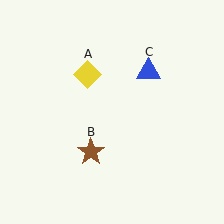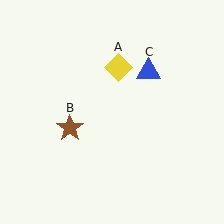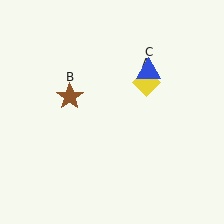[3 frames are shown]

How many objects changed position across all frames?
2 objects changed position: yellow diamond (object A), brown star (object B).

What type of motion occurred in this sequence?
The yellow diamond (object A), brown star (object B) rotated clockwise around the center of the scene.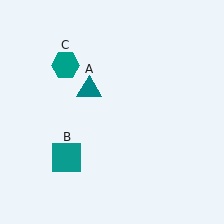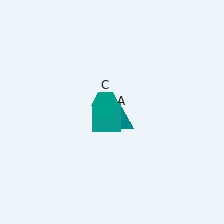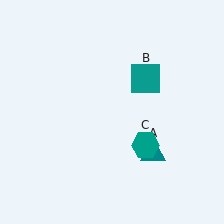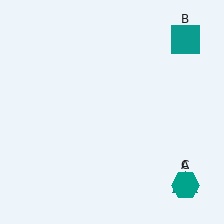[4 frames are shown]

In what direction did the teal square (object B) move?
The teal square (object B) moved up and to the right.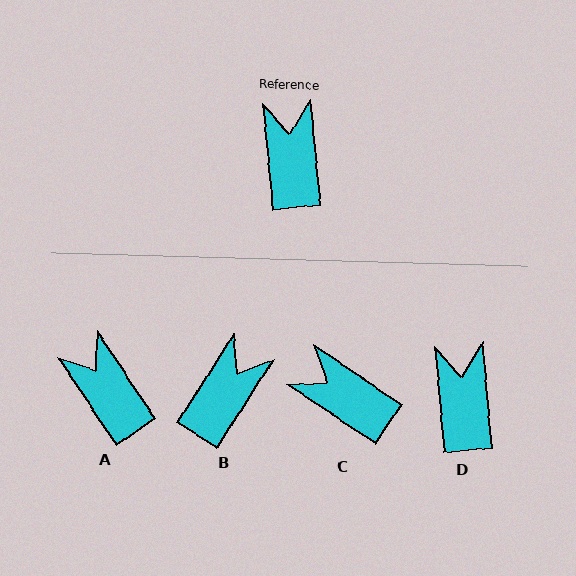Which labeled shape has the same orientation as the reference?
D.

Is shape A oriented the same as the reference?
No, it is off by about 28 degrees.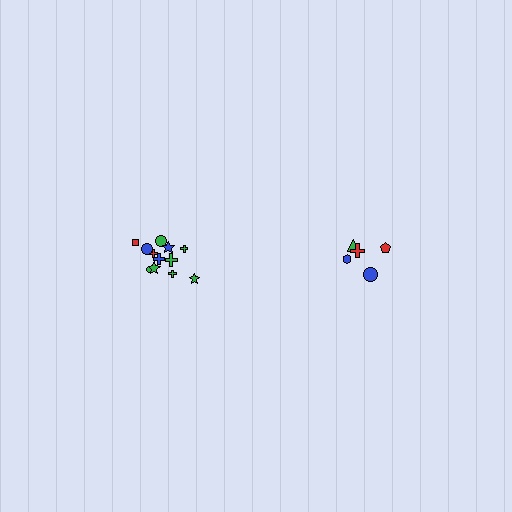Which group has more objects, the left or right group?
The left group.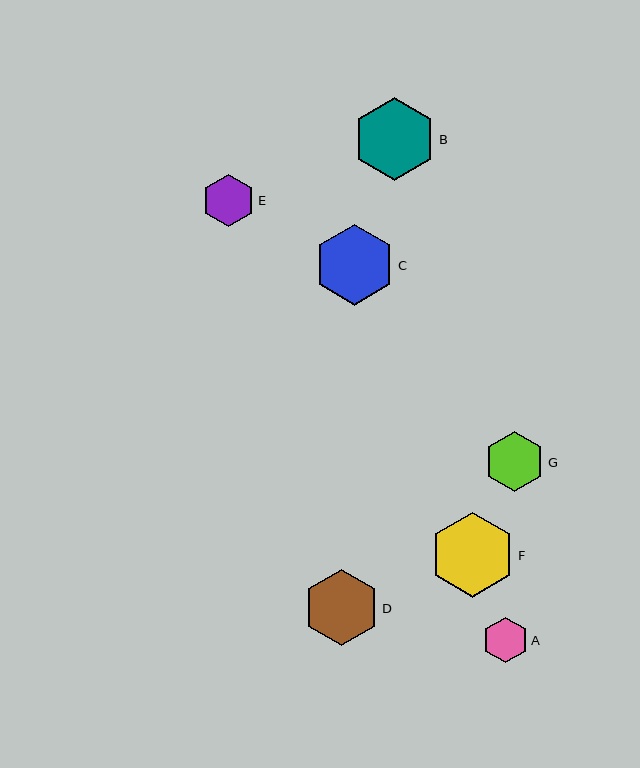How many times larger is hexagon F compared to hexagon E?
Hexagon F is approximately 1.6 times the size of hexagon E.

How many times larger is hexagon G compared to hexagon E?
Hexagon G is approximately 1.2 times the size of hexagon E.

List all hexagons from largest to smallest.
From largest to smallest: F, B, C, D, G, E, A.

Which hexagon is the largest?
Hexagon F is the largest with a size of approximately 85 pixels.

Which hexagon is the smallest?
Hexagon A is the smallest with a size of approximately 45 pixels.